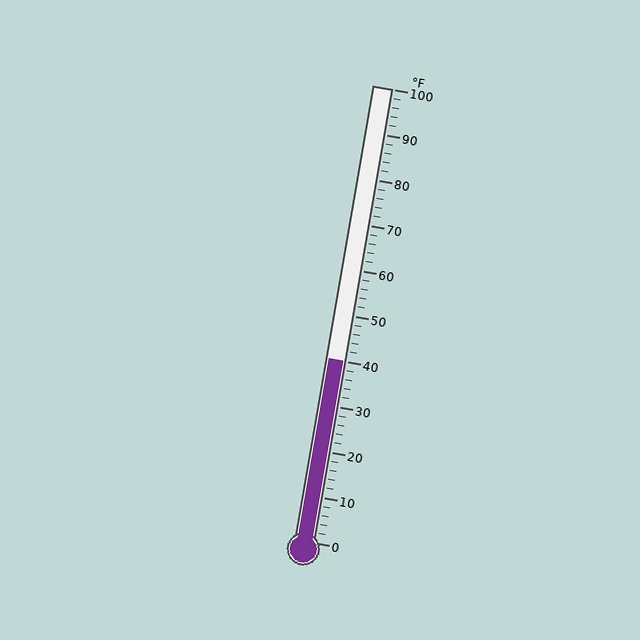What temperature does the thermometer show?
The thermometer shows approximately 40°F.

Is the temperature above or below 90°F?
The temperature is below 90°F.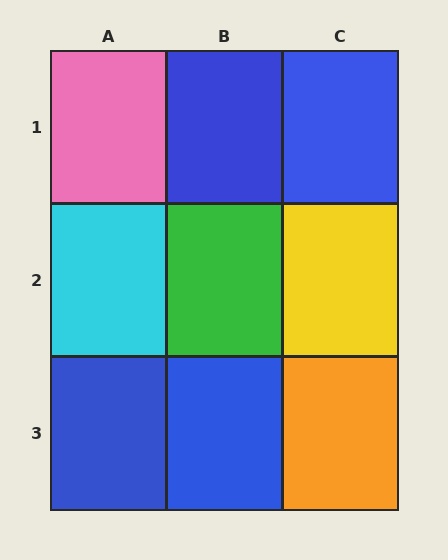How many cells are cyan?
1 cell is cyan.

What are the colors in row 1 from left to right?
Pink, blue, blue.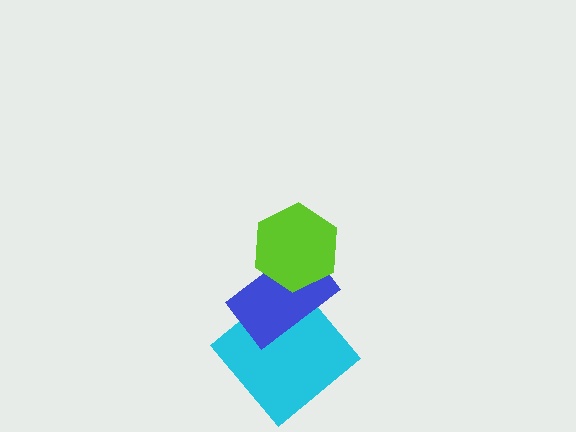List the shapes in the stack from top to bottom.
From top to bottom: the lime hexagon, the blue rectangle, the cyan diamond.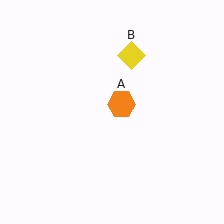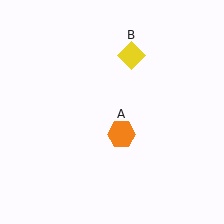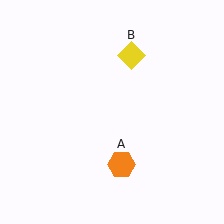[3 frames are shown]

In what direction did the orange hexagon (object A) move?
The orange hexagon (object A) moved down.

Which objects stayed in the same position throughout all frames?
Yellow diamond (object B) remained stationary.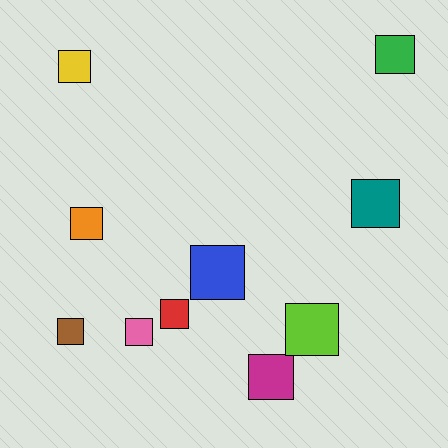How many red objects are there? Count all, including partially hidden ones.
There is 1 red object.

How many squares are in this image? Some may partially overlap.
There are 10 squares.